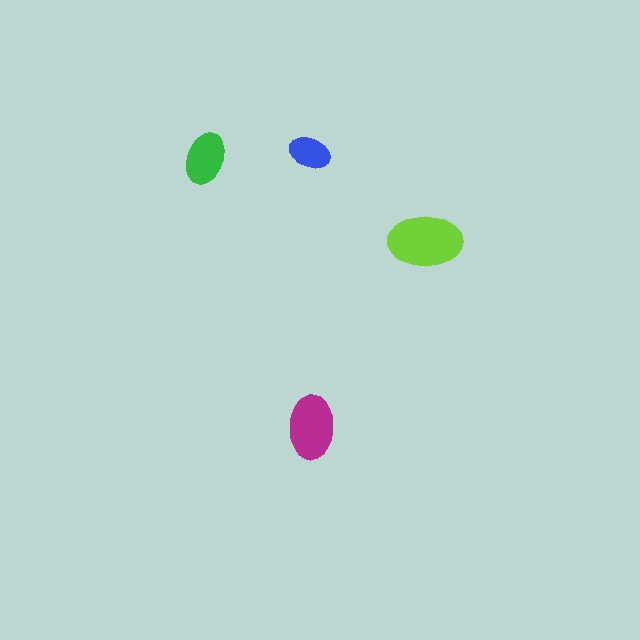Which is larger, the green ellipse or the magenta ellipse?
The magenta one.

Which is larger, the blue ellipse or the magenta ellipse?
The magenta one.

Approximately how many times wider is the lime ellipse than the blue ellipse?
About 2 times wider.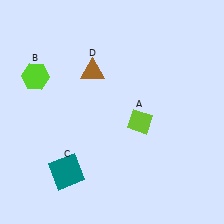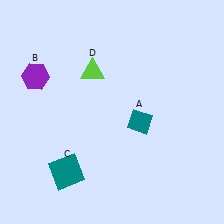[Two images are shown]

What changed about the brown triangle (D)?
In Image 1, D is brown. In Image 2, it changed to lime.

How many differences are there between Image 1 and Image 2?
There are 3 differences between the two images.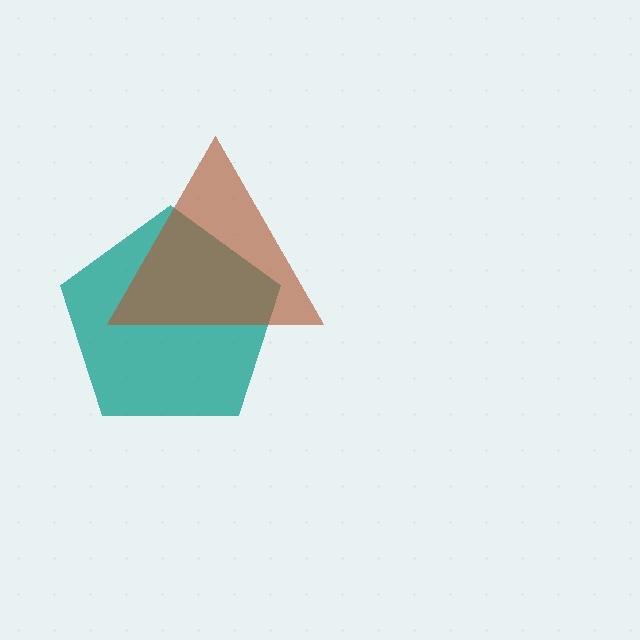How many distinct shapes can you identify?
There are 2 distinct shapes: a teal pentagon, a brown triangle.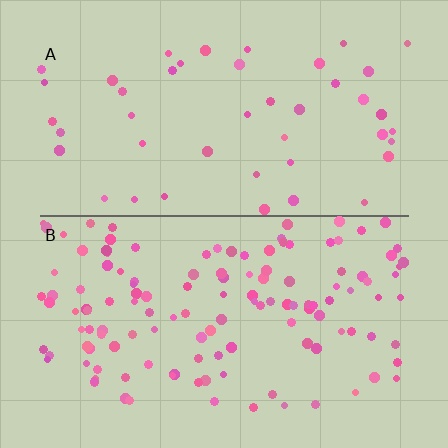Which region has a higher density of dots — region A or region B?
B (the bottom).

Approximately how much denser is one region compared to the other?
Approximately 3.0× — region B over region A.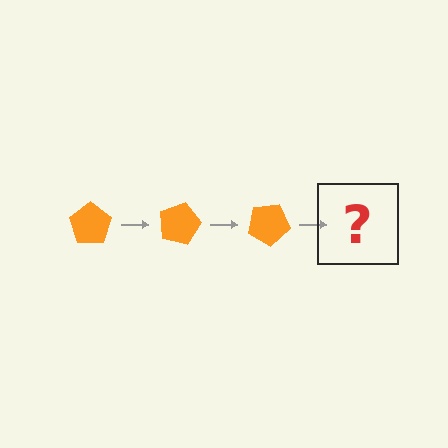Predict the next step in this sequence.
The next step is an orange pentagon rotated 45 degrees.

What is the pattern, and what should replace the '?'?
The pattern is that the pentagon rotates 15 degrees each step. The '?' should be an orange pentagon rotated 45 degrees.